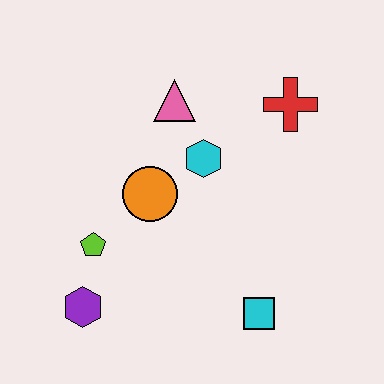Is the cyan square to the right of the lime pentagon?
Yes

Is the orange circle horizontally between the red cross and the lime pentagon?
Yes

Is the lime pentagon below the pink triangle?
Yes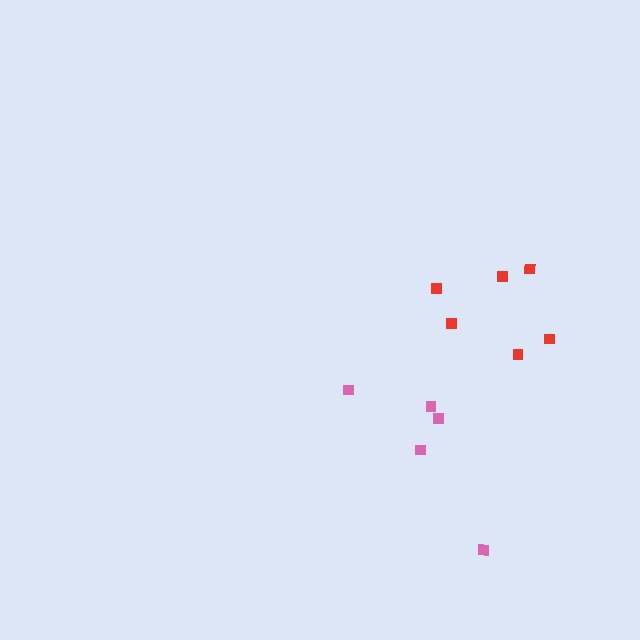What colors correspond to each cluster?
The clusters are colored: pink, red.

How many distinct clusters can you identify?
There are 2 distinct clusters.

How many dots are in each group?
Group 1: 5 dots, Group 2: 6 dots (11 total).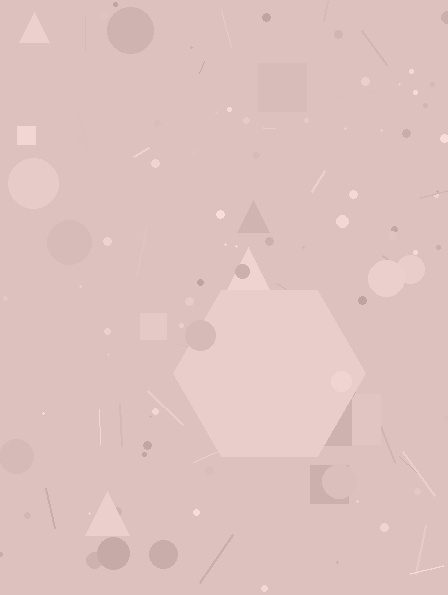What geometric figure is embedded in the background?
A hexagon is embedded in the background.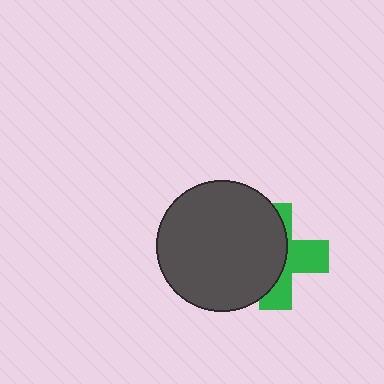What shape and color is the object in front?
The object in front is a dark gray circle.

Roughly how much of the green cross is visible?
A small part of it is visible (roughly 44%).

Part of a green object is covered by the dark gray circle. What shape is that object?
It is a cross.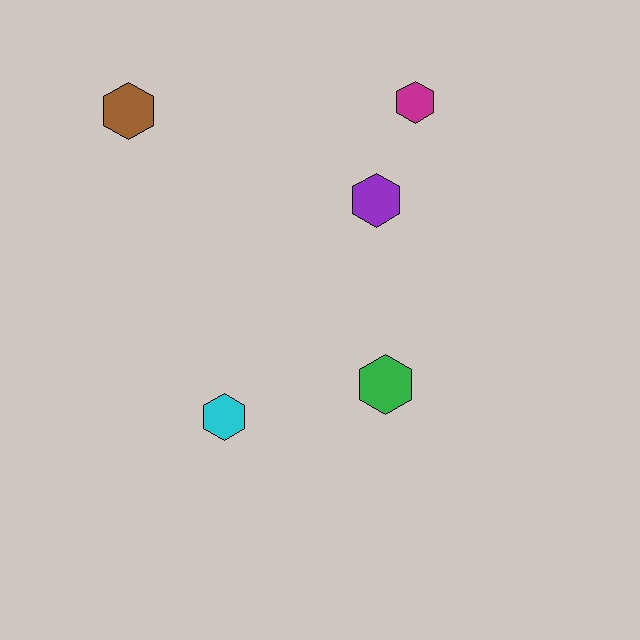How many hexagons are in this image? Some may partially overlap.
There are 5 hexagons.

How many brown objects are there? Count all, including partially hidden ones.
There is 1 brown object.